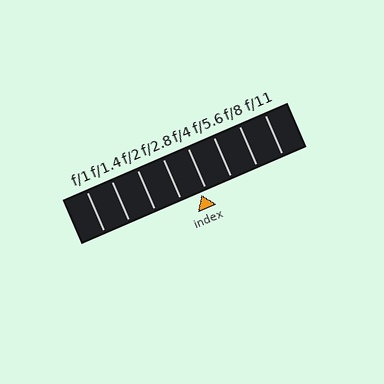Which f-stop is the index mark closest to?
The index mark is closest to f/4.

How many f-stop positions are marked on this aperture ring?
There are 8 f-stop positions marked.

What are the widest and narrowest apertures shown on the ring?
The widest aperture shown is f/1 and the narrowest is f/11.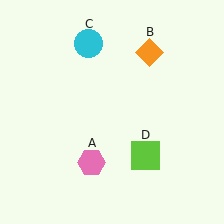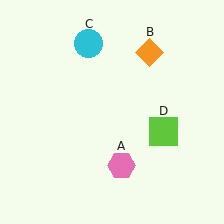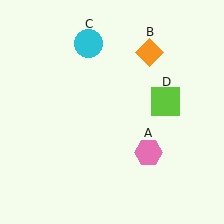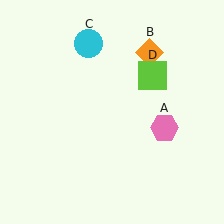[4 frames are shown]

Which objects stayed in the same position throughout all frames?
Orange diamond (object B) and cyan circle (object C) remained stationary.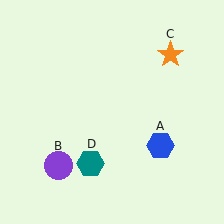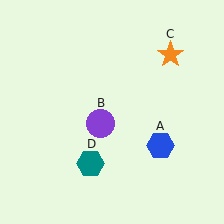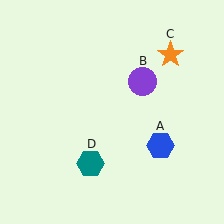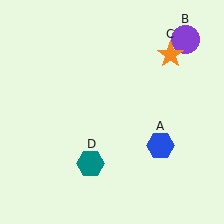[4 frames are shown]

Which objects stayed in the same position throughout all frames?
Blue hexagon (object A) and orange star (object C) and teal hexagon (object D) remained stationary.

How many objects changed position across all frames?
1 object changed position: purple circle (object B).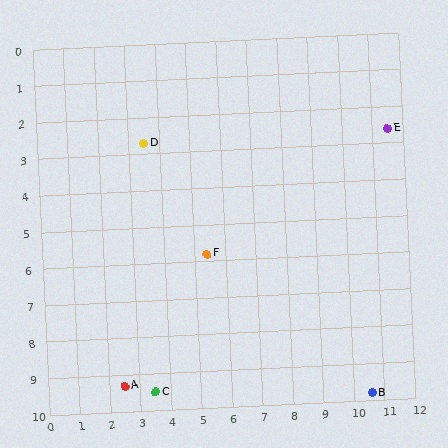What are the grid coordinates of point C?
Point C is at approximately (3.5, 9.5).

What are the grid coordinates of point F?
Point F is at approximately (5.4, 5.8).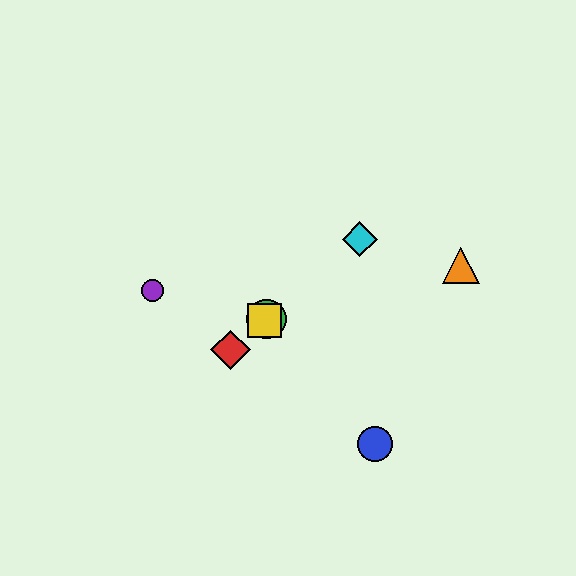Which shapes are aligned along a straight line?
The red diamond, the green circle, the yellow square, the cyan diamond are aligned along a straight line.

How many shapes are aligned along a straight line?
4 shapes (the red diamond, the green circle, the yellow square, the cyan diamond) are aligned along a straight line.